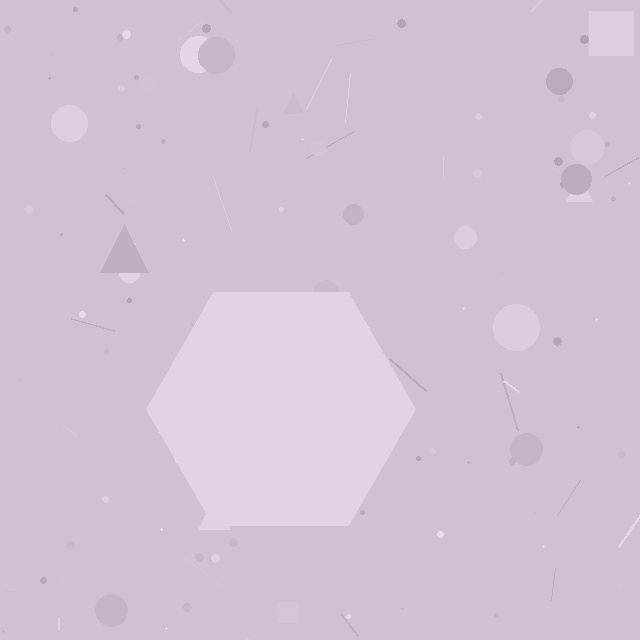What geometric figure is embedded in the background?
A hexagon is embedded in the background.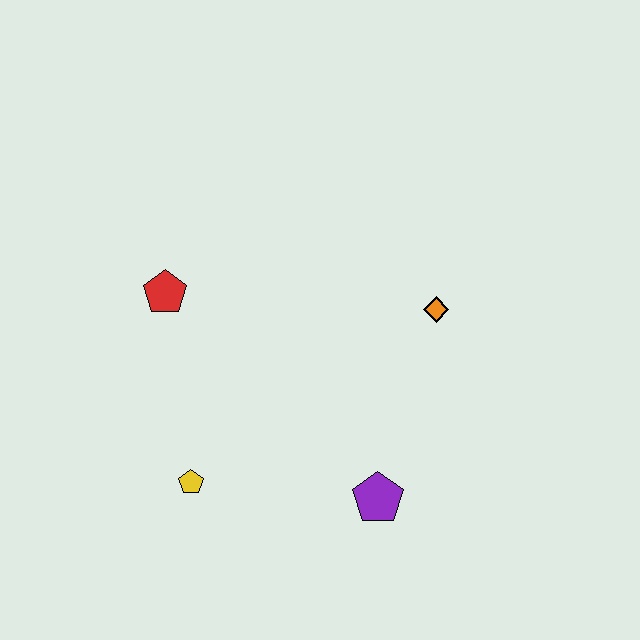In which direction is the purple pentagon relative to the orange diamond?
The purple pentagon is below the orange diamond.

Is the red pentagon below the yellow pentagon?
No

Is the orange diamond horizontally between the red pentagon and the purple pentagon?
No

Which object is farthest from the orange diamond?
The yellow pentagon is farthest from the orange diamond.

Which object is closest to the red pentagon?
The yellow pentagon is closest to the red pentagon.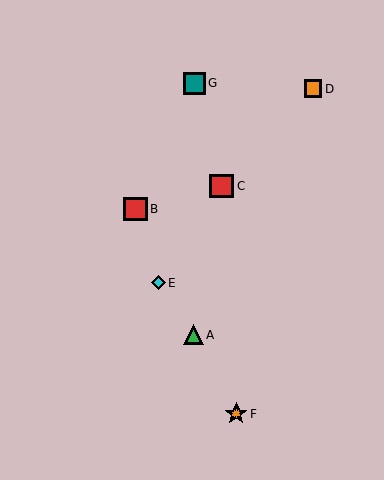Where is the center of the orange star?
The center of the orange star is at (236, 414).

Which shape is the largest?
The red square (labeled C) is the largest.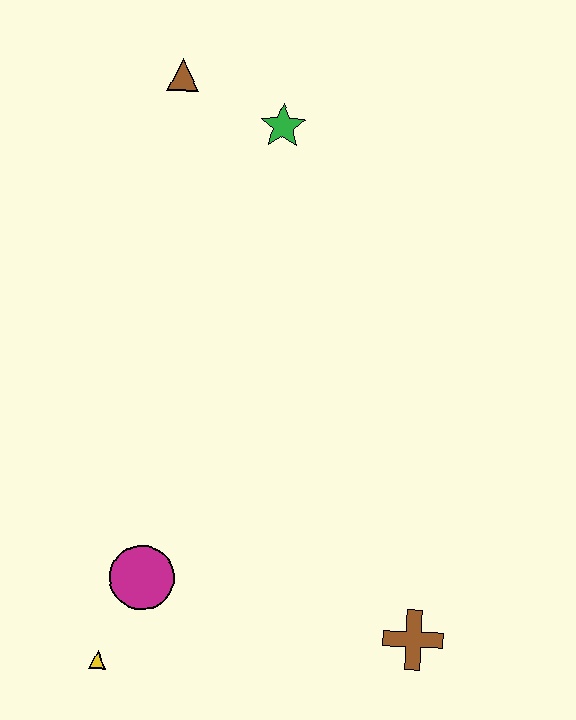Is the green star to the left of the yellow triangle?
No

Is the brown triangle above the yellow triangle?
Yes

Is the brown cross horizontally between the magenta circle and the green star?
No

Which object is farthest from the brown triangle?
The brown cross is farthest from the brown triangle.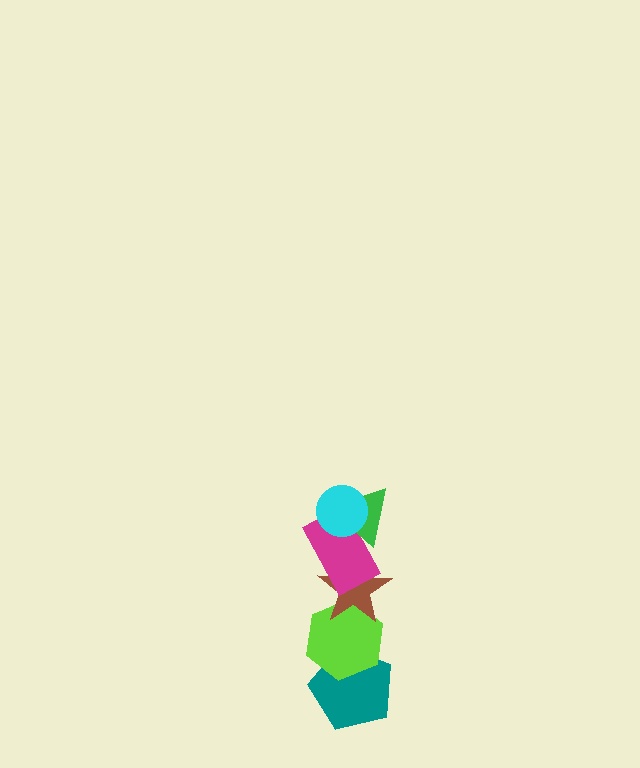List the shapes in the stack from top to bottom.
From top to bottom: the cyan circle, the green triangle, the magenta rectangle, the brown star, the lime hexagon, the teal pentagon.